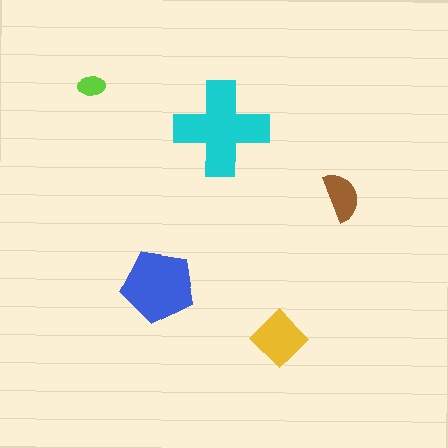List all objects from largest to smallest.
The cyan cross, the blue pentagon, the yellow diamond, the brown semicircle, the lime ellipse.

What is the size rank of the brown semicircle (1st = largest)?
4th.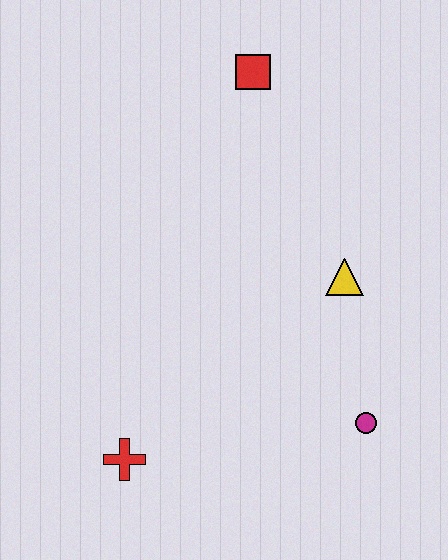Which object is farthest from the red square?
The red cross is farthest from the red square.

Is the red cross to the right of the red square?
No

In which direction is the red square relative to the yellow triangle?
The red square is above the yellow triangle.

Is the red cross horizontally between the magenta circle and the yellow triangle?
No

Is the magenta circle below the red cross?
No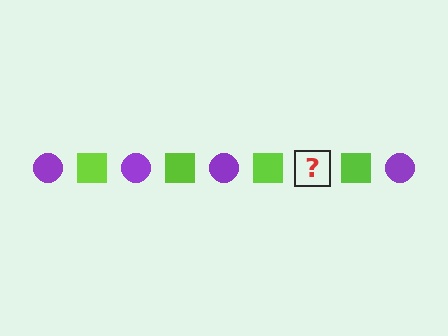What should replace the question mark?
The question mark should be replaced with a purple circle.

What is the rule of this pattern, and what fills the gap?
The rule is that the pattern alternates between purple circle and lime square. The gap should be filled with a purple circle.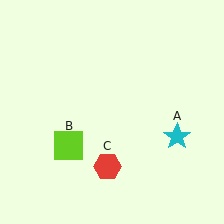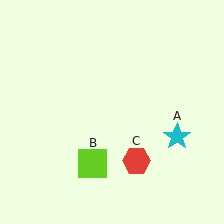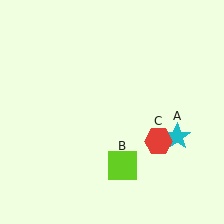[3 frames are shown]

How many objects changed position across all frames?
2 objects changed position: lime square (object B), red hexagon (object C).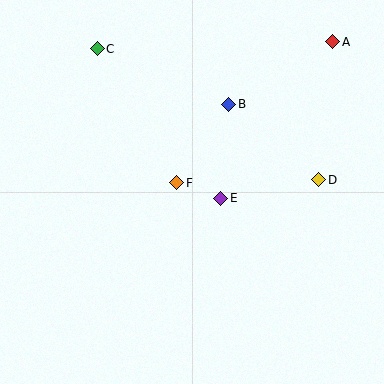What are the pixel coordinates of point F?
Point F is at (177, 183).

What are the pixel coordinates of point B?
Point B is at (229, 104).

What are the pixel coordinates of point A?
Point A is at (333, 42).